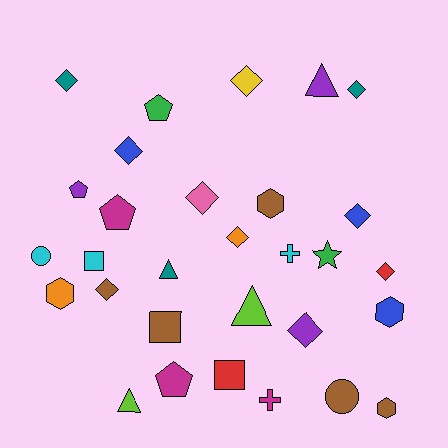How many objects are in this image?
There are 30 objects.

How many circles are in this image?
There are 2 circles.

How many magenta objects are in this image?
There are 3 magenta objects.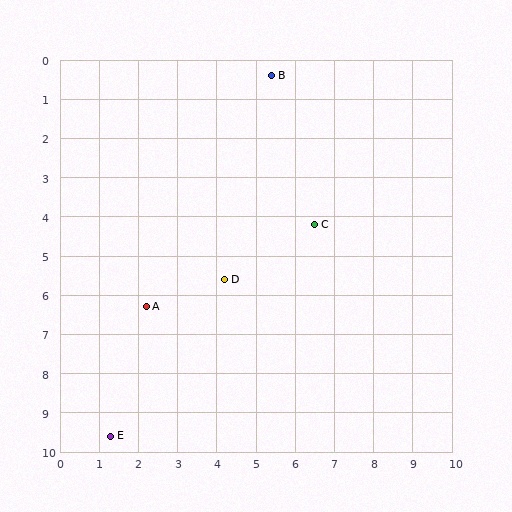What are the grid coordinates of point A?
Point A is at approximately (2.2, 6.3).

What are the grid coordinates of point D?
Point D is at approximately (4.2, 5.6).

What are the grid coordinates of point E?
Point E is at approximately (1.3, 9.6).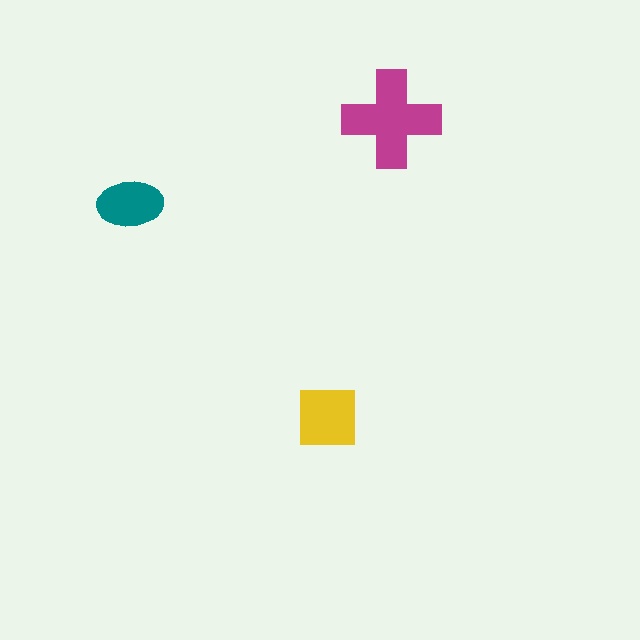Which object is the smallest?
The teal ellipse.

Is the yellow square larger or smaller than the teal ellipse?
Larger.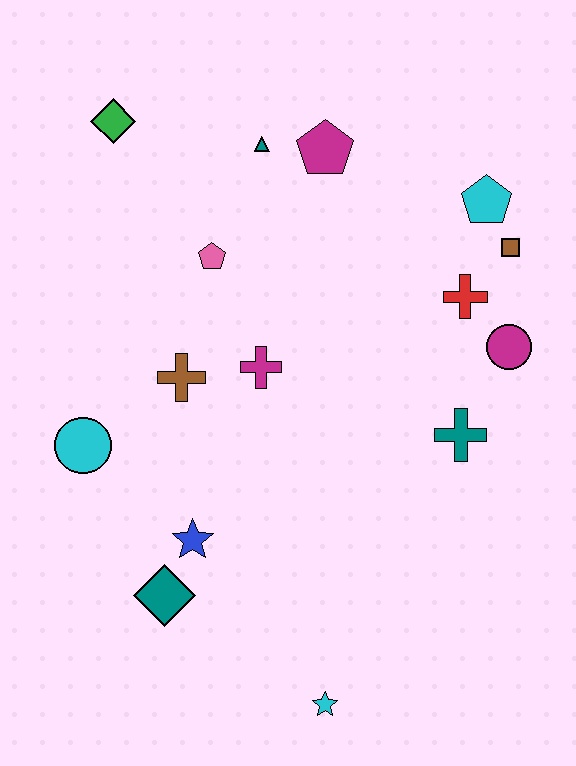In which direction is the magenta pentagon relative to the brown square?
The magenta pentagon is to the left of the brown square.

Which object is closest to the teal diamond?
The blue star is closest to the teal diamond.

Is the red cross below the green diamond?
Yes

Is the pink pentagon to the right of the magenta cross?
No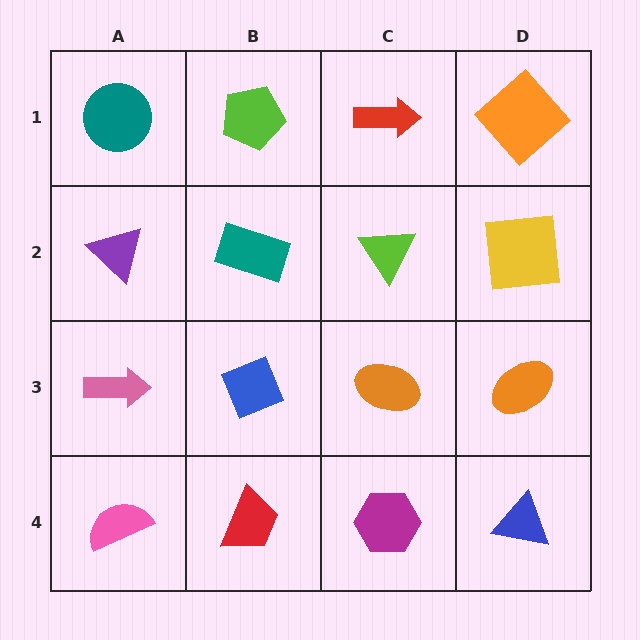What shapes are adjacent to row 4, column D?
An orange ellipse (row 3, column D), a magenta hexagon (row 4, column C).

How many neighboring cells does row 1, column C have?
3.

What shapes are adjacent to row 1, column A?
A purple triangle (row 2, column A), a lime pentagon (row 1, column B).